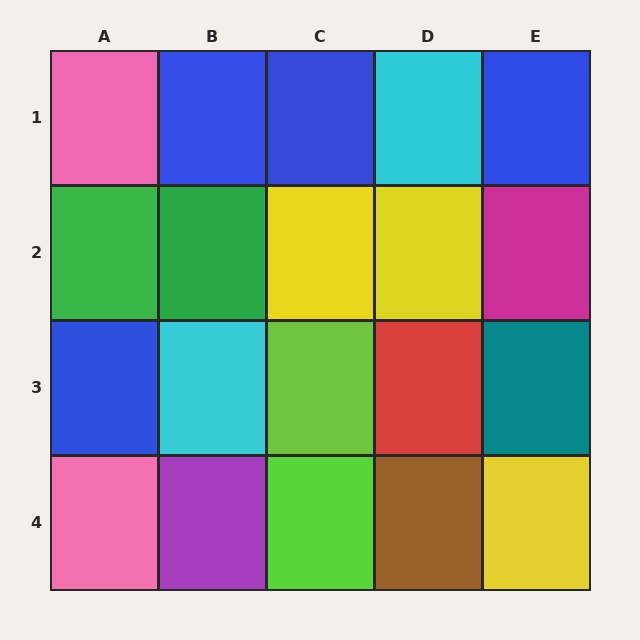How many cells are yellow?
3 cells are yellow.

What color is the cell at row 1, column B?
Blue.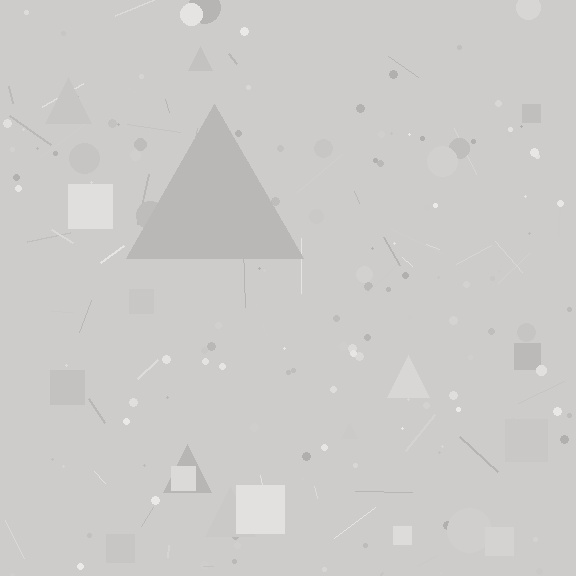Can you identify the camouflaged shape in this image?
The camouflaged shape is a triangle.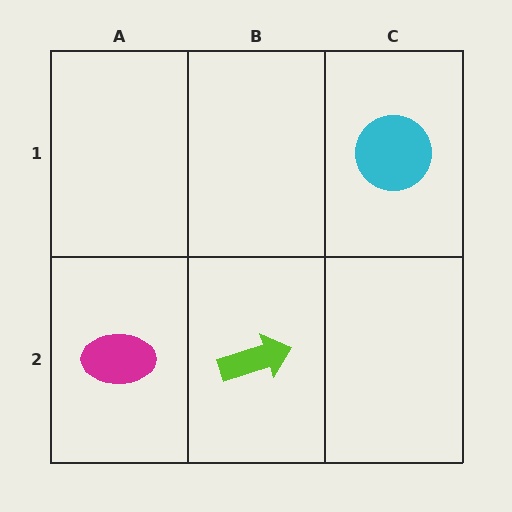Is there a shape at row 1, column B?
No, that cell is empty.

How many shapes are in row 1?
1 shape.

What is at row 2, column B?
A lime arrow.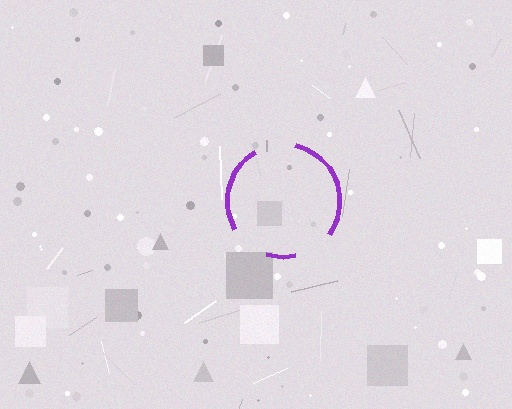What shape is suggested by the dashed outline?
The dashed outline suggests a circle.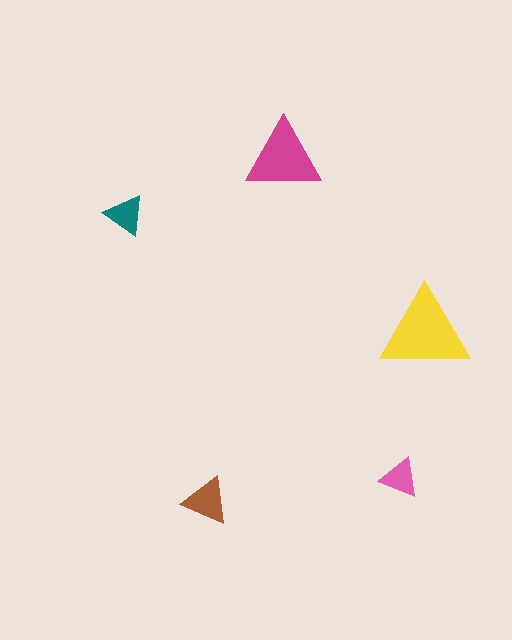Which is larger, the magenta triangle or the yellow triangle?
The yellow one.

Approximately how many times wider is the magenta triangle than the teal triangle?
About 2 times wider.